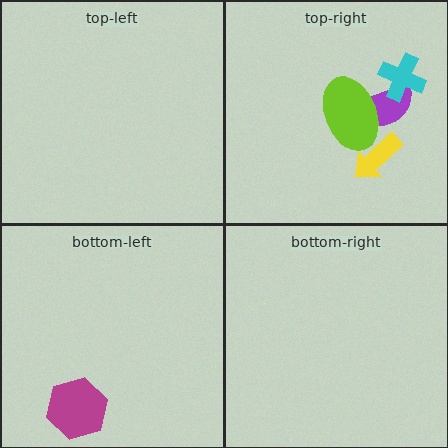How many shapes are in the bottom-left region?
1.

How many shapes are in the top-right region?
4.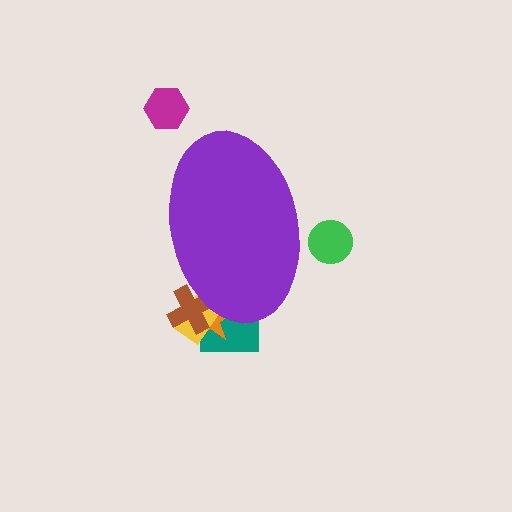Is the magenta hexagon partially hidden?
No, the magenta hexagon is fully visible.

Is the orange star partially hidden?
Yes, the orange star is partially hidden behind the purple ellipse.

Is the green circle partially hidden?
Yes, the green circle is partially hidden behind the purple ellipse.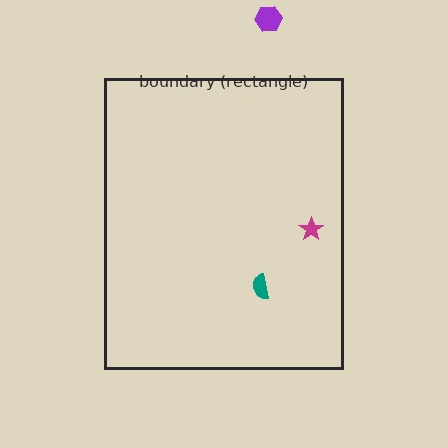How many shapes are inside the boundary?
2 inside, 1 outside.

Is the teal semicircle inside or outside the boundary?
Inside.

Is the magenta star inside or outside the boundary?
Inside.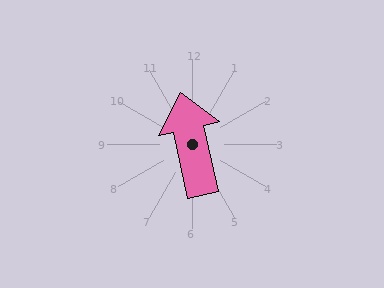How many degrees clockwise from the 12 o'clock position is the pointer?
Approximately 348 degrees.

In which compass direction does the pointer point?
North.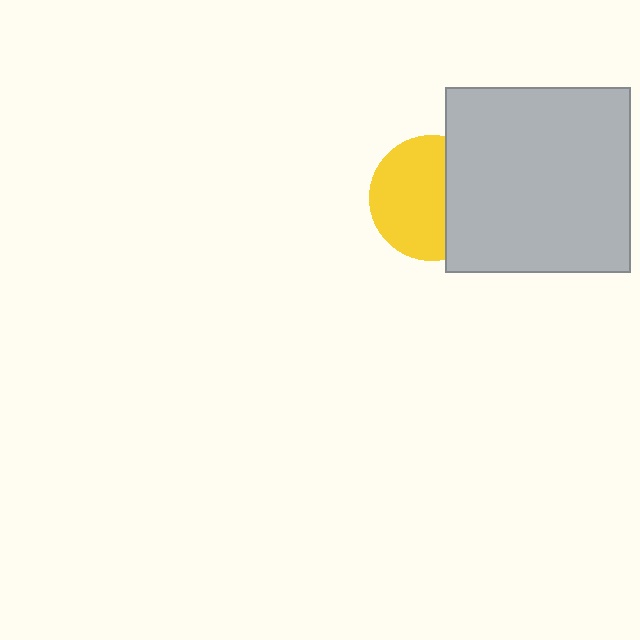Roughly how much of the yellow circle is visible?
About half of it is visible (roughly 64%).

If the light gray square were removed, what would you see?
You would see the complete yellow circle.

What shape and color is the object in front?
The object in front is a light gray square.